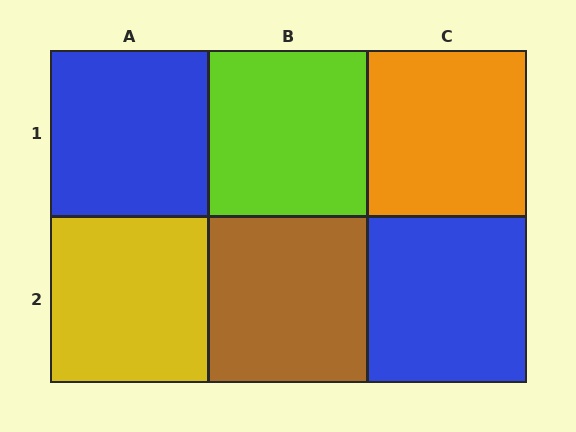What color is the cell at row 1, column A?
Blue.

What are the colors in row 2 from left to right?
Yellow, brown, blue.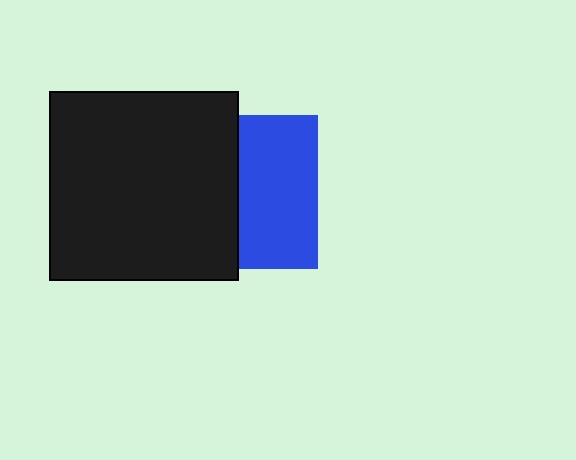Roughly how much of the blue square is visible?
About half of it is visible (roughly 51%).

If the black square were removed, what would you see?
You would see the complete blue square.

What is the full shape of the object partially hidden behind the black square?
The partially hidden object is a blue square.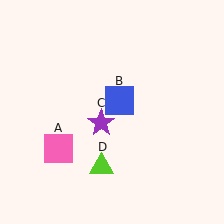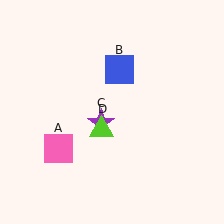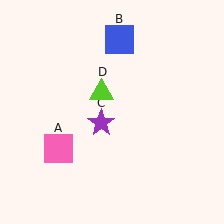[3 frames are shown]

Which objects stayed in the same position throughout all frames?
Pink square (object A) and purple star (object C) remained stationary.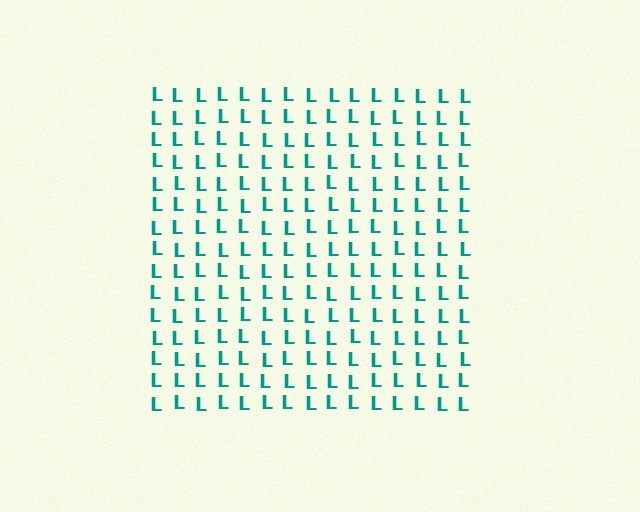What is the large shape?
The large shape is a square.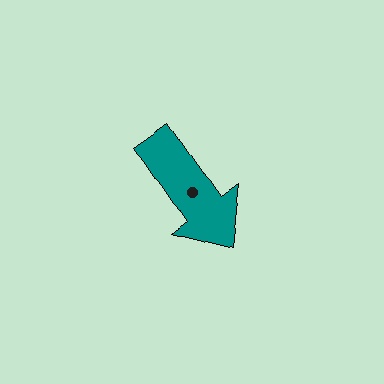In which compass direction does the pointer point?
Southeast.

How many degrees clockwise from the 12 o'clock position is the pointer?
Approximately 145 degrees.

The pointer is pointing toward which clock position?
Roughly 5 o'clock.